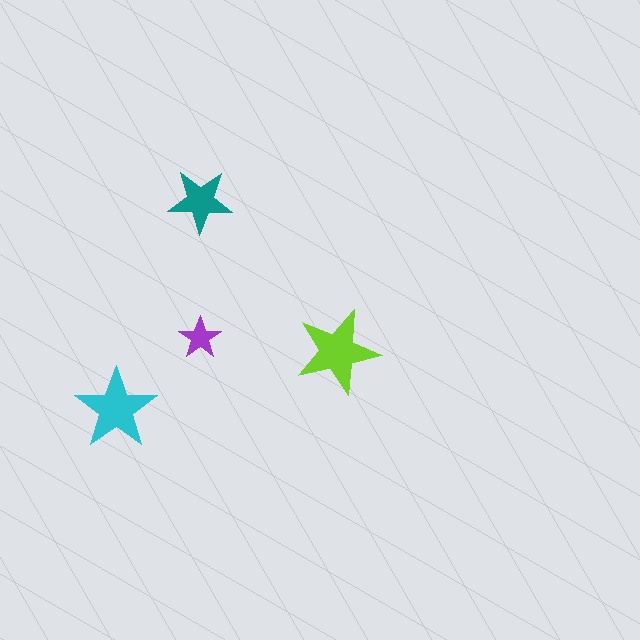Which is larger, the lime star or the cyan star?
The lime one.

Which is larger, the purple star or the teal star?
The teal one.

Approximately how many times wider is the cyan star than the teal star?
About 1.5 times wider.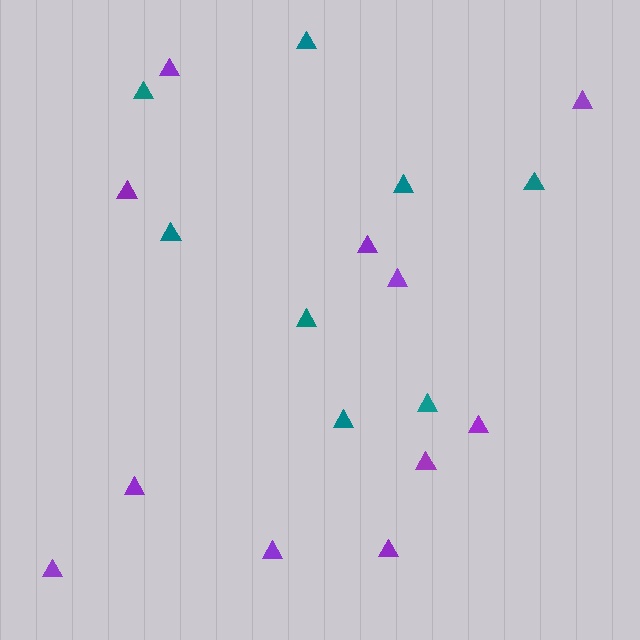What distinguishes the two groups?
There are 2 groups: one group of purple triangles (11) and one group of teal triangles (8).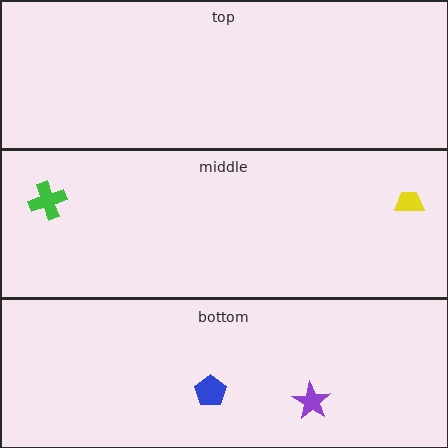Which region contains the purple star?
The bottom region.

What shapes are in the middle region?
The yellow trapezoid, the green cross.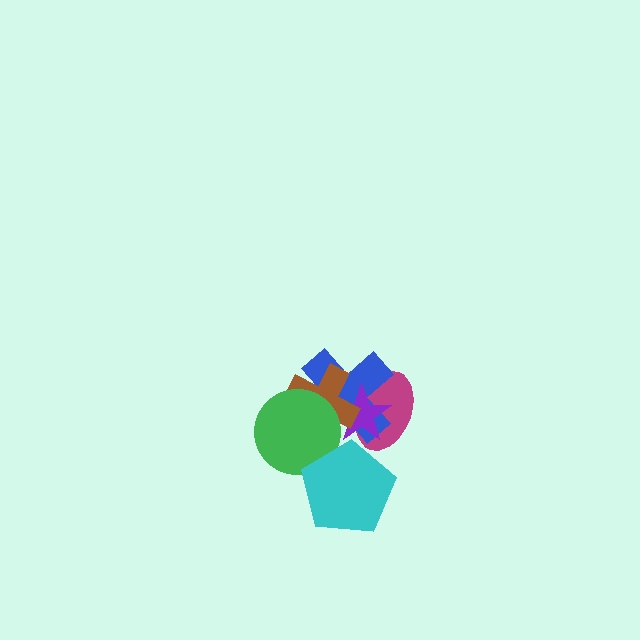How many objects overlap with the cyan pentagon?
1 object overlaps with the cyan pentagon.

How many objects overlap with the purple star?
3 objects overlap with the purple star.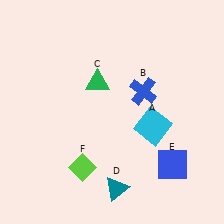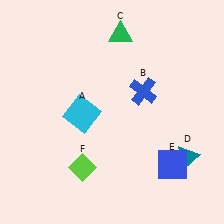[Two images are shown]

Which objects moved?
The objects that moved are: the cyan square (A), the green triangle (C), the teal triangle (D).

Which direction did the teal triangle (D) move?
The teal triangle (D) moved right.